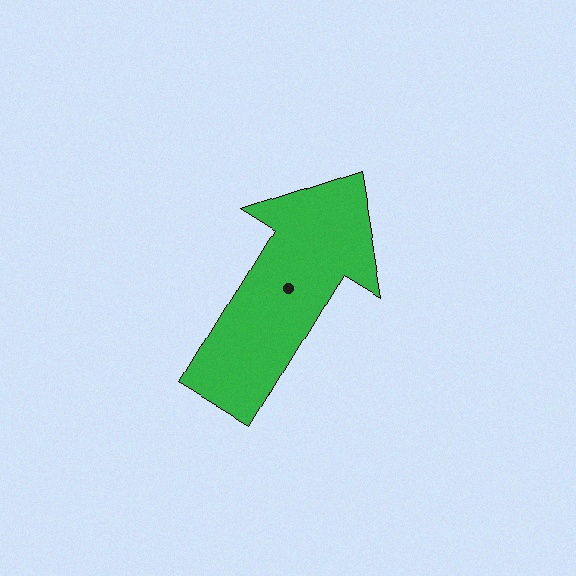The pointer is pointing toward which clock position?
Roughly 1 o'clock.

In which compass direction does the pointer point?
Northeast.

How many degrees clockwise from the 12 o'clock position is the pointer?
Approximately 31 degrees.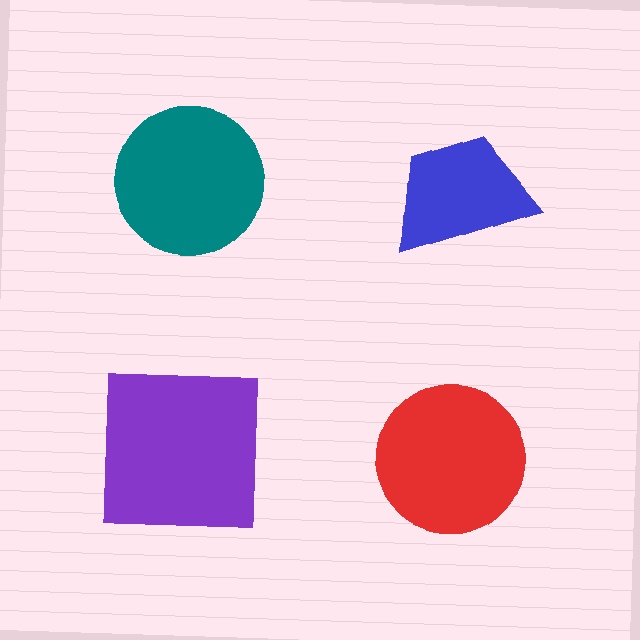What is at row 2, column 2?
A red circle.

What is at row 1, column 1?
A teal circle.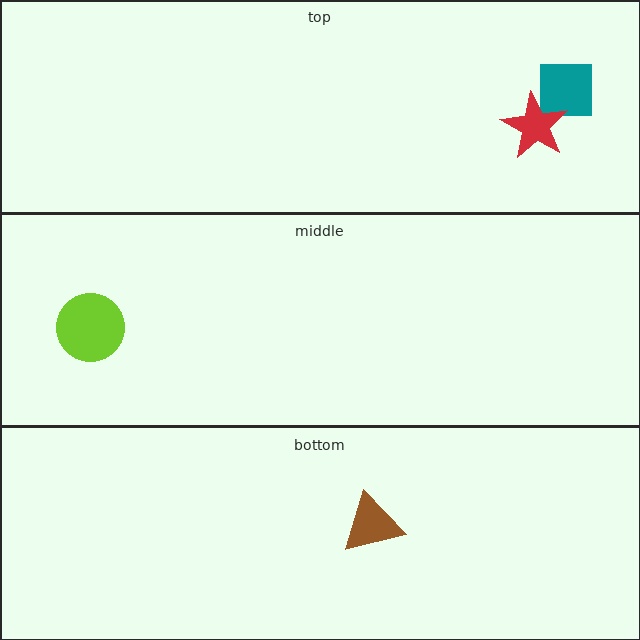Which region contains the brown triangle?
The bottom region.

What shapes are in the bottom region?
The brown triangle.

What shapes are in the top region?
The teal square, the red star.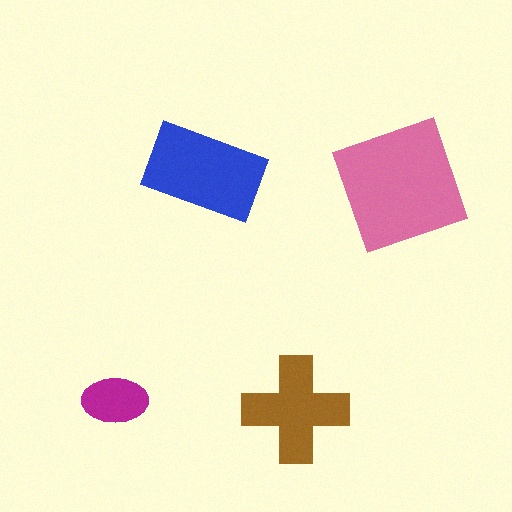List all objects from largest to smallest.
The pink square, the blue rectangle, the brown cross, the magenta ellipse.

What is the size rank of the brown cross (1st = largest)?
3rd.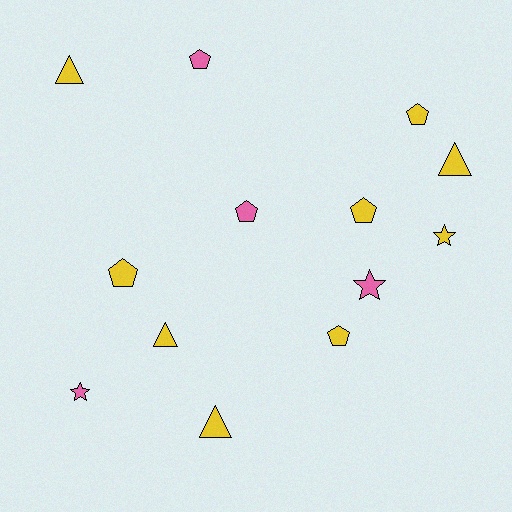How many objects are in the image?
There are 13 objects.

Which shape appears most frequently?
Pentagon, with 6 objects.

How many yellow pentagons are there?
There are 4 yellow pentagons.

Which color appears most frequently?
Yellow, with 9 objects.